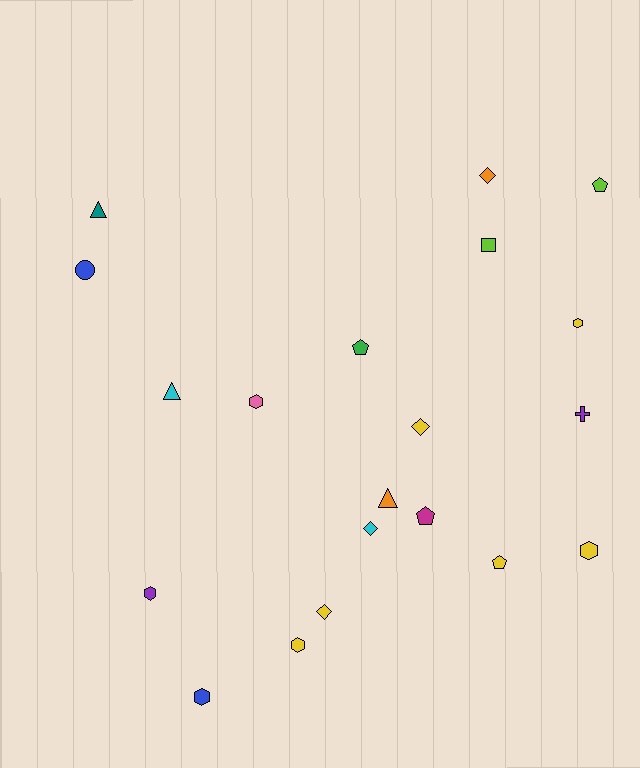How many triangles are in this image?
There are 3 triangles.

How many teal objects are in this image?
There is 1 teal object.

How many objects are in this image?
There are 20 objects.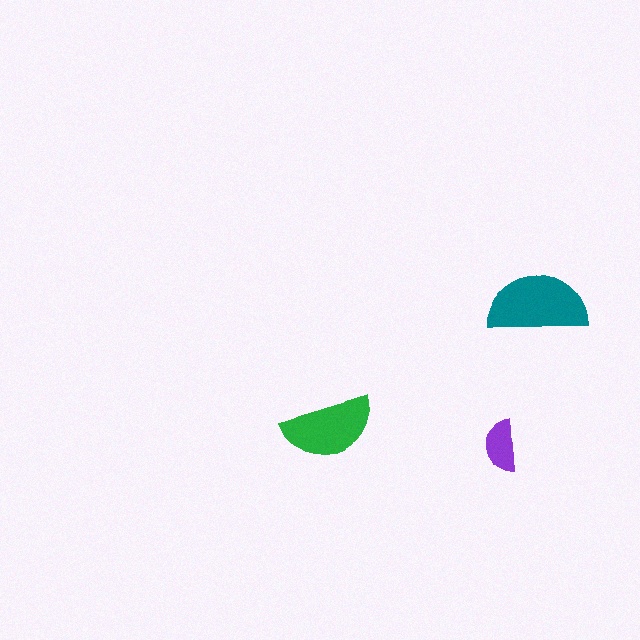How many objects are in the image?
There are 3 objects in the image.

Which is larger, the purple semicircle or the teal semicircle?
The teal one.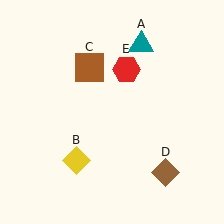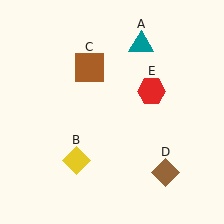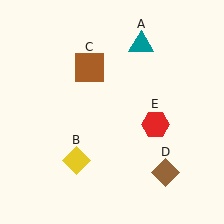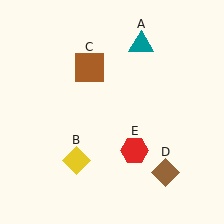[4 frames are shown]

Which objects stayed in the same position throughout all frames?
Teal triangle (object A) and yellow diamond (object B) and brown square (object C) and brown diamond (object D) remained stationary.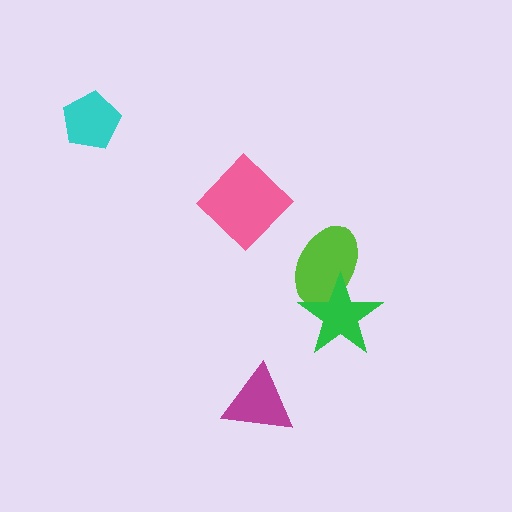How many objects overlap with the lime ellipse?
1 object overlaps with the lime ellipse.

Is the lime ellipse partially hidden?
Yes, it is partially covered by another shape.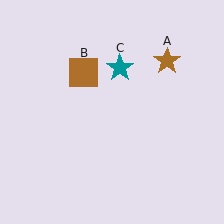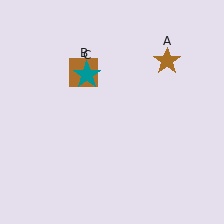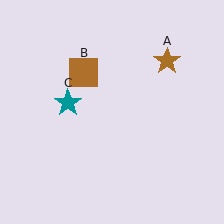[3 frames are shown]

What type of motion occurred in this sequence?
The teal star (object C) rotated counterclockwise around the center of the scene.